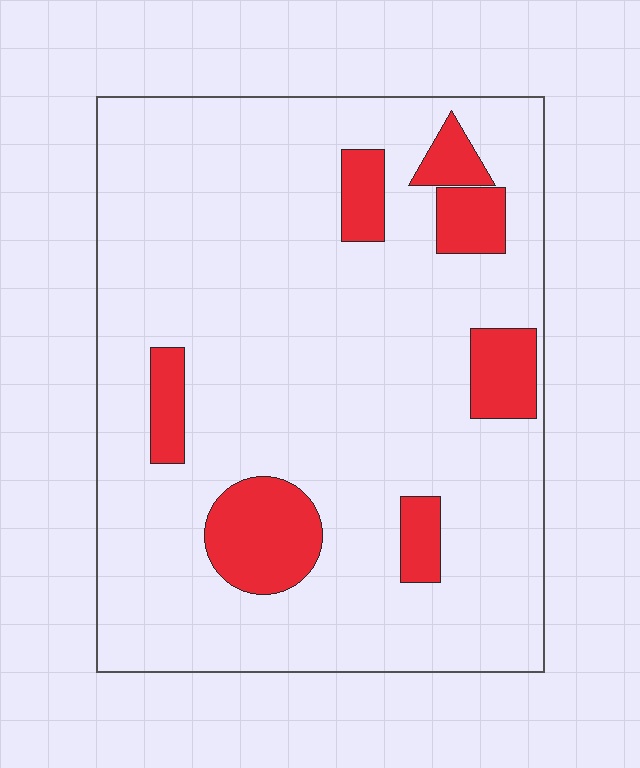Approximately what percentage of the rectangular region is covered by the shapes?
Approximately 15%.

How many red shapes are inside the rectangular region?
7.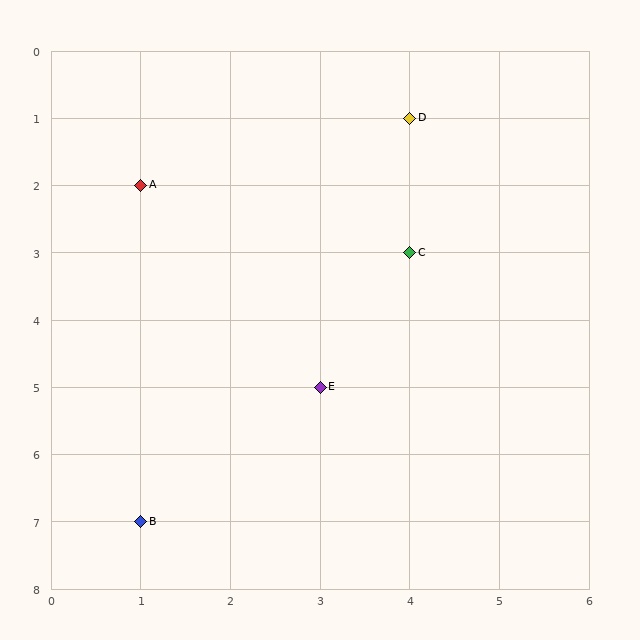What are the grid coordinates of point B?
Point B is at grid coordinates (1, 7).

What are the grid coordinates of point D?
Point D is at grid coordinates (4, 1).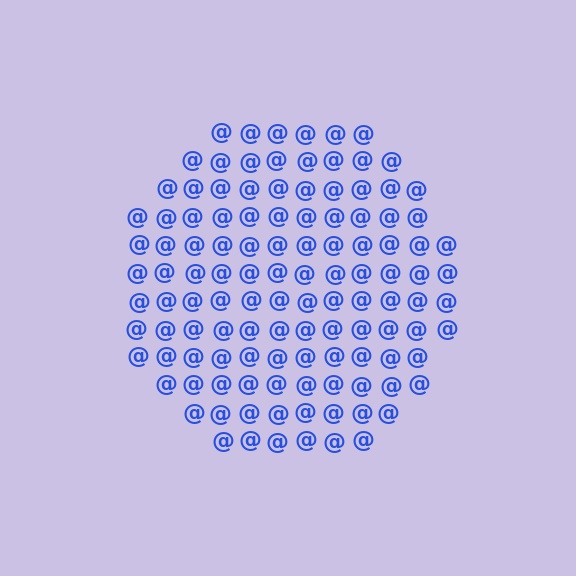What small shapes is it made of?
It is made of small at signs.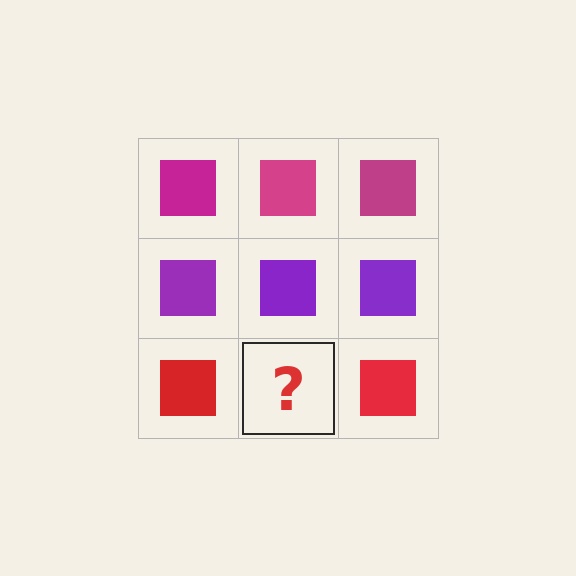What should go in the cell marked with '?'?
The missing cell should contain a red square.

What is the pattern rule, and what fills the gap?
The rule is that each row has a consistent color. The gap should be filled with a red square.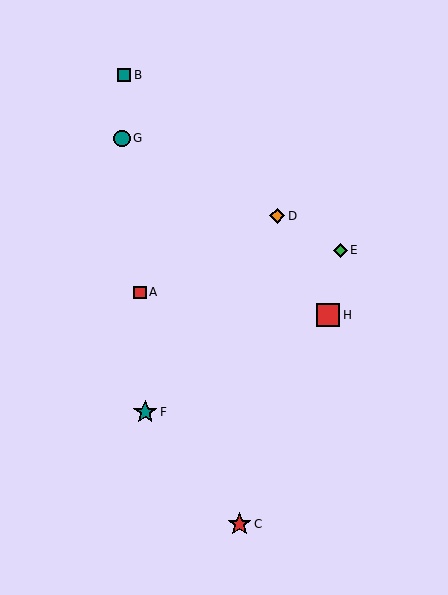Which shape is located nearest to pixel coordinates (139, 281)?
The red square (labeled A) at (140, 292) is nearest to that location.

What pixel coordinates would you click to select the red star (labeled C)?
Click at (239, 524) to select the red star C.